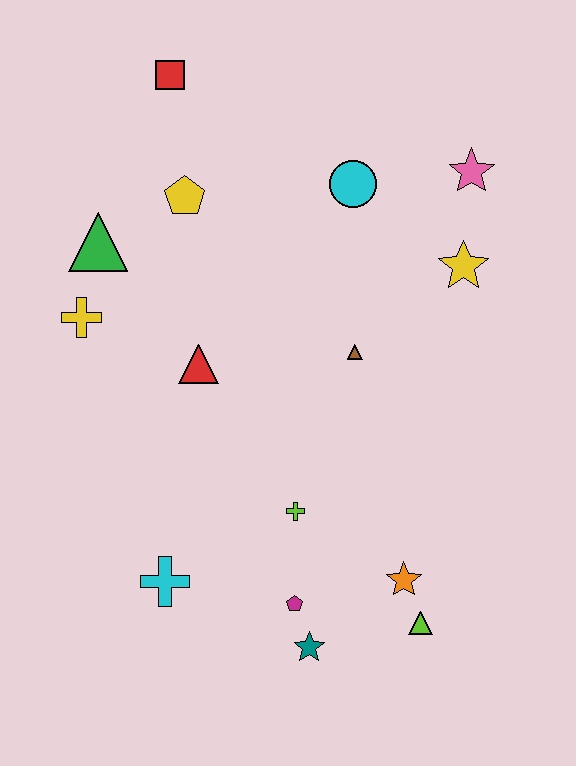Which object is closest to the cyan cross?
The magenta pentagon is closest to the cyan cross.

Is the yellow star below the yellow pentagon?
Yes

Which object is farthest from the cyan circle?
The teal star is farthest from the cyan circle.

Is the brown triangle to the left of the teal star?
No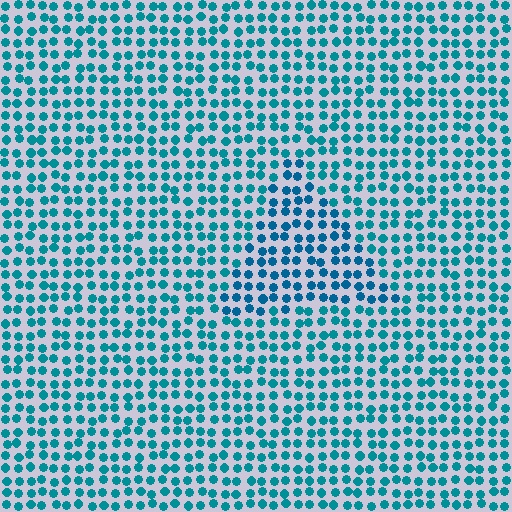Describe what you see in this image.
The image is filled with small teal elements in a uniform arrangement. A triangle-shaped region is visible where the elements are tinted to a slightly different hue, forming a subtle color boundary.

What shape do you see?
I see a triangle.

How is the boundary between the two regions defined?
The boundary is defined purely by a slight shift in hue (about 17 degrees). Spacing, size, and orientation are identical on both sides.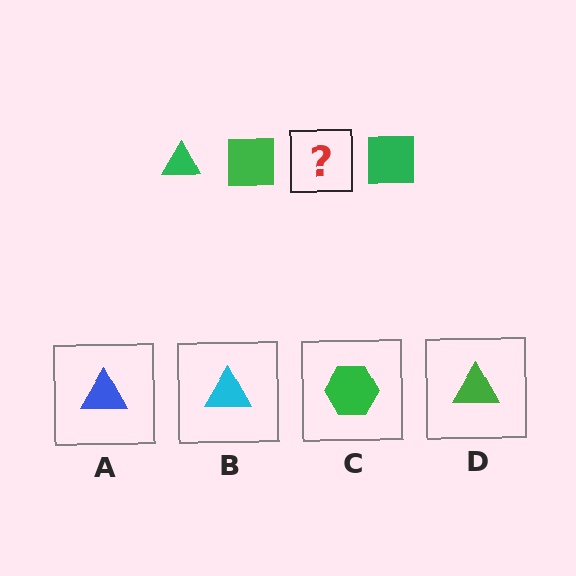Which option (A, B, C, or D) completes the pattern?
D.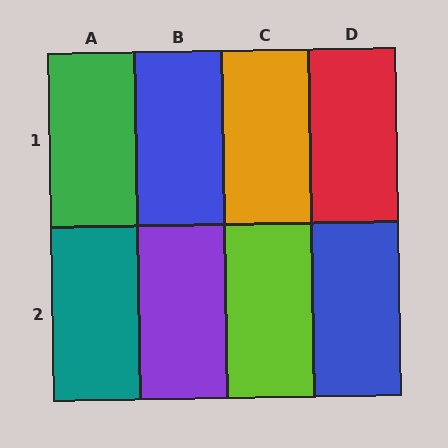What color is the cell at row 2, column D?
Blue.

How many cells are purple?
1 cell is purple.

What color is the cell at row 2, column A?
Teal.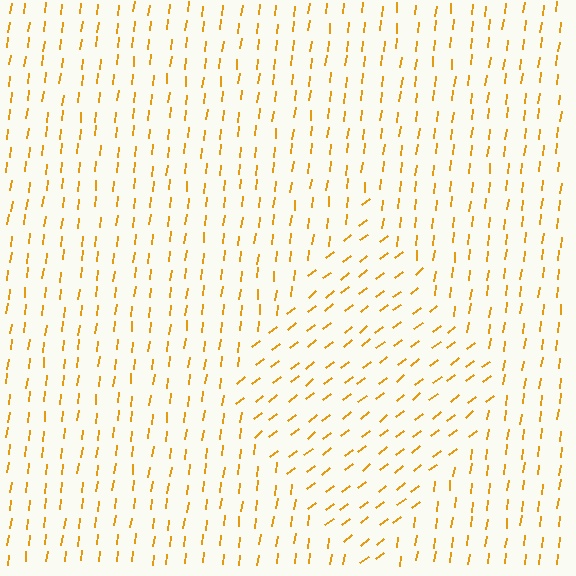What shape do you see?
I see a diamond.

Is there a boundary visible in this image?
Yes, there is a texture boundary formed by a change in line orientation.